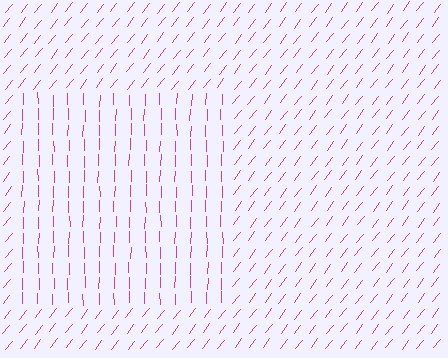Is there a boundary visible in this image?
Yes, there is a texture boundary formed by a change in line orientation.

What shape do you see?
I see a rectangle.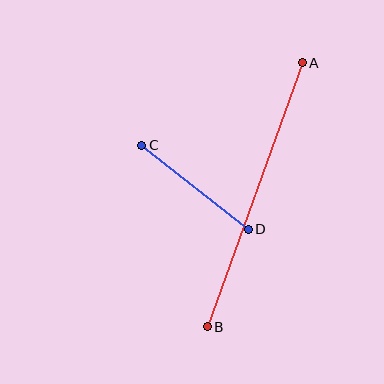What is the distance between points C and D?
The distance is approximately 135 pixels.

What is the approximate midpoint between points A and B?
The midpoint is at approximately (255, 195) pixels.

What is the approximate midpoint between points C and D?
The midpoint is at approximately (195, 187) pixels.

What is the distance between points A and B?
The distance is approximately 281 pixels.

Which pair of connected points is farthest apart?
Points A and B are farthest apart.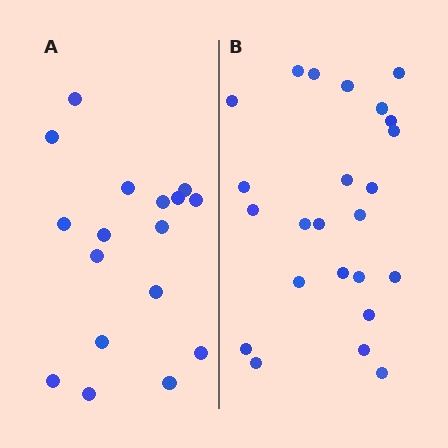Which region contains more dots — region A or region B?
Region B (the right region) has more dots.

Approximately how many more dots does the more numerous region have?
Region B has roughly 8 or so more dots than region A.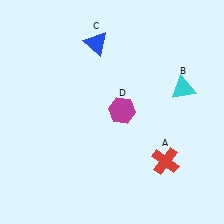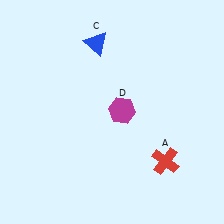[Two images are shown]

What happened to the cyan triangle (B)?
The cyan triangle (B) was removed in Image 2. It was in the top-right area of Image 1.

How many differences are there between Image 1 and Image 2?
There is 1 difference between the two images.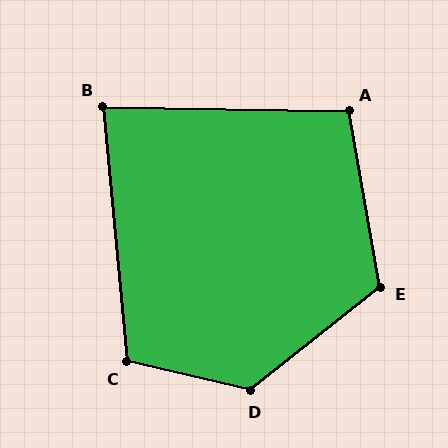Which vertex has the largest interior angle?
D, at approximately 128 degrees.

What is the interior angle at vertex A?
Approximately 101 degrees (obtuse).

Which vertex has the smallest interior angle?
B, at approximately 84 degrees.